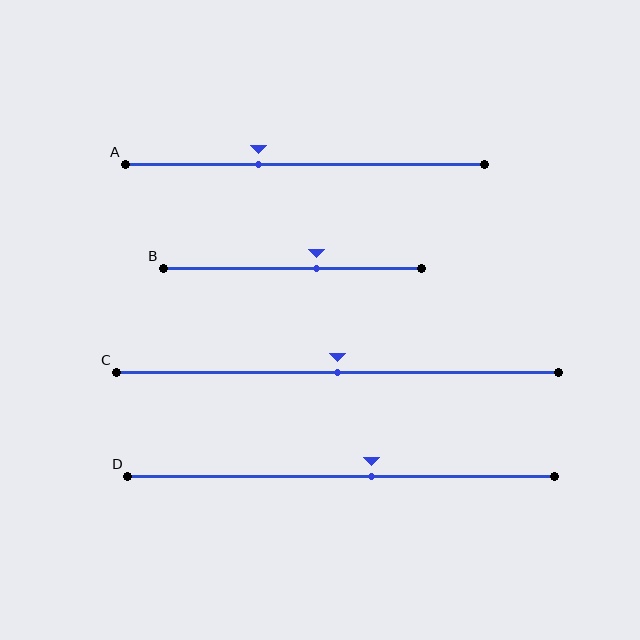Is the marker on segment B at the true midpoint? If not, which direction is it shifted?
No, the marker on segment B is shifted to the right by about 9% of the segment length.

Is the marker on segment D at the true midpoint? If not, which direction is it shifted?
No, the marker on segment D is shifted to the right by about 7% of the segment length.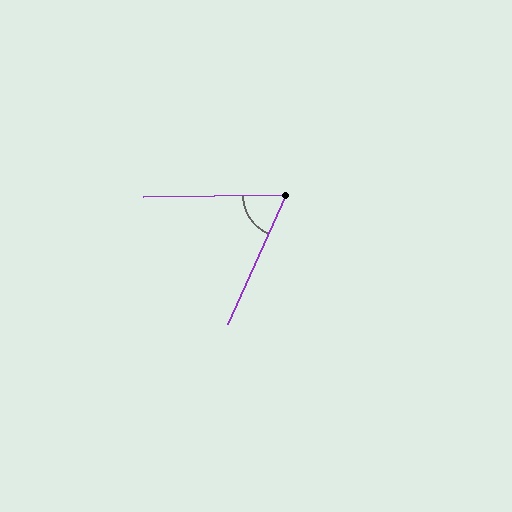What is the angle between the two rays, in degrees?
Approximately 65 degrees.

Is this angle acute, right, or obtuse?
It is acute.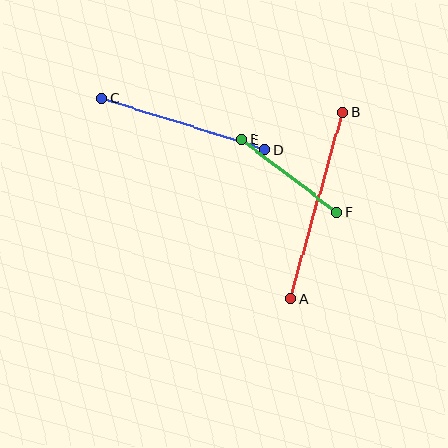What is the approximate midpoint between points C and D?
The midpoint is at approximately (183, 124) pixels.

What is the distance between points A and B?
The distance is approximately 194 pixels.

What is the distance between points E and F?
The distance is approximately 120 pixels.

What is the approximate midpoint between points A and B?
The midpoint is at approximately (317, 206) pixels.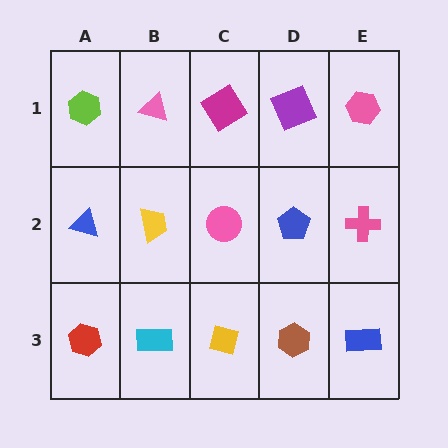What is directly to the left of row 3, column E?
A brown hexagon.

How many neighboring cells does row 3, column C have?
3.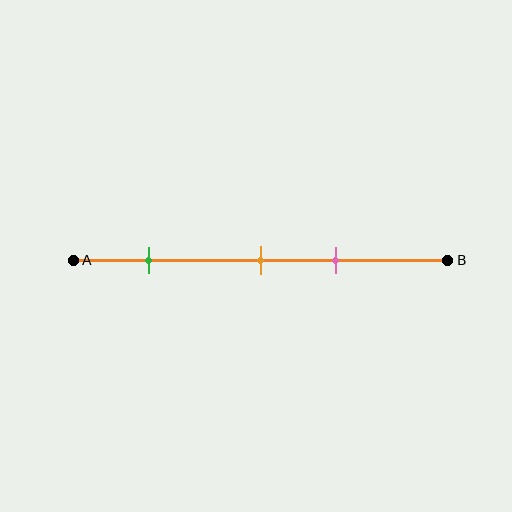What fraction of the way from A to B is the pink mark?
The pink mark is approximately 70% (0.7) of the way from A to B.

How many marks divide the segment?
There are 3 marks dividing the segment.